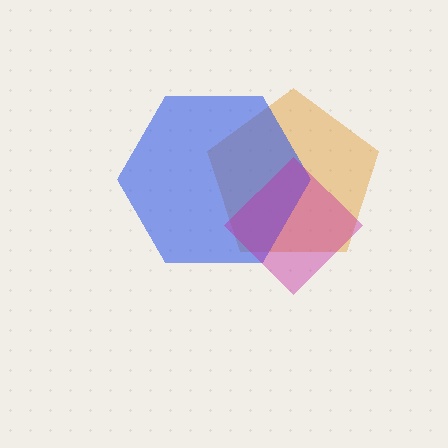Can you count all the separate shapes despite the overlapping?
Yes, there are 3 separate shapes.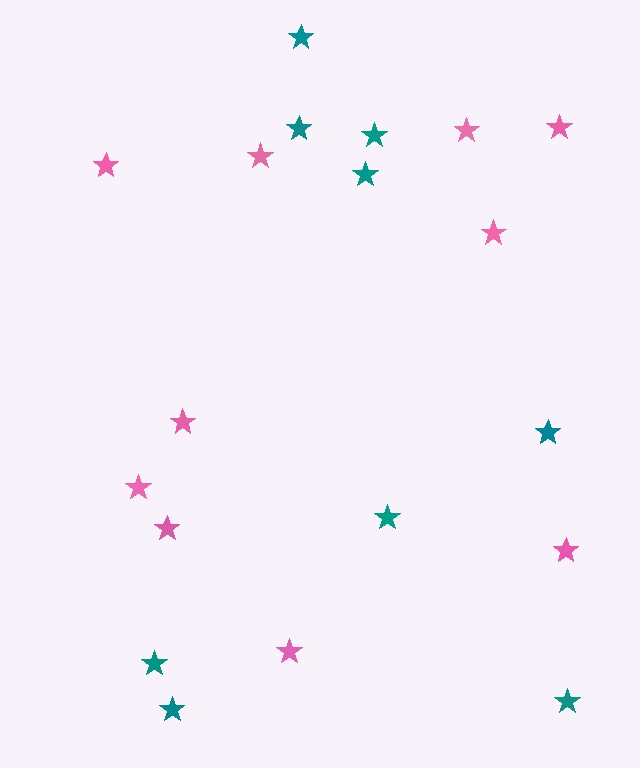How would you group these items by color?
There are 2 groups: one group of pink stars (10) and one group of teal stars (9).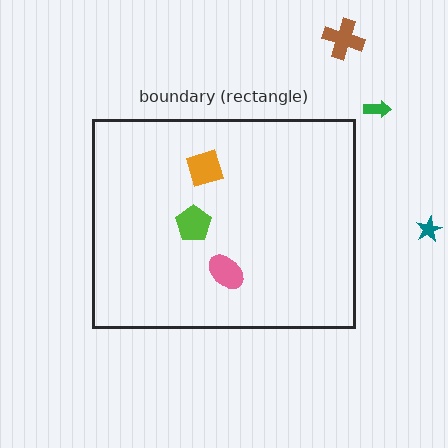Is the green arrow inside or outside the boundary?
Outside.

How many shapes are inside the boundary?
3 inside, 3 outside.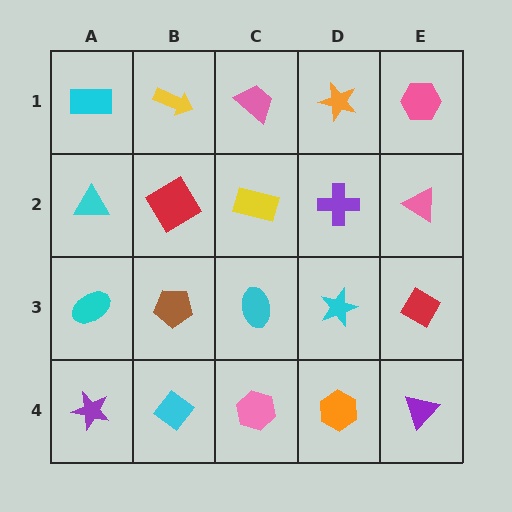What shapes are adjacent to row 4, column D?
A cyan star (row 3, column D), a pink hexagon (row 4, column C), a purple triangle (row 4, column E).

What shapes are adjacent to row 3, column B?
A red diamond (row 2, column B), a cyan diamond (row 4, column B), a cyan ellipse (row 3, column A), a cyan ellipse (row 3, column C).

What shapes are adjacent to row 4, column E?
A red diamond (row 3, column E), an orange hexagon (row 4, column D).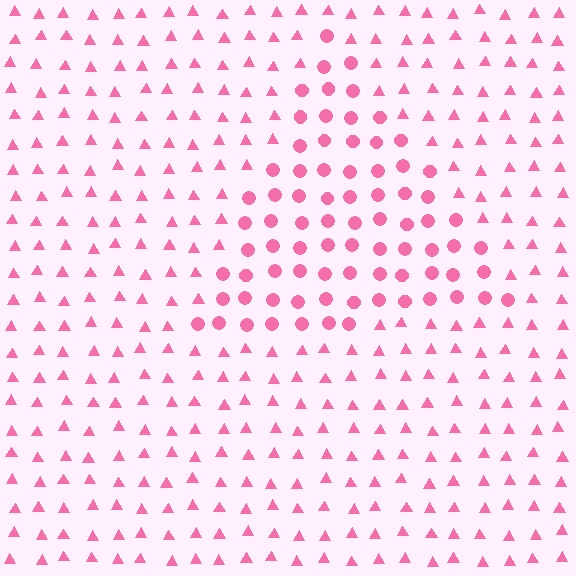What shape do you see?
I see a triangle.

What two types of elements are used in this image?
The image uses circles inside the triangle region and triangles outside it.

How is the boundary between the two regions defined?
The boundary is defined by a change in element shape: circles inside vs. triangles outside. All elements share the same color and spacing.